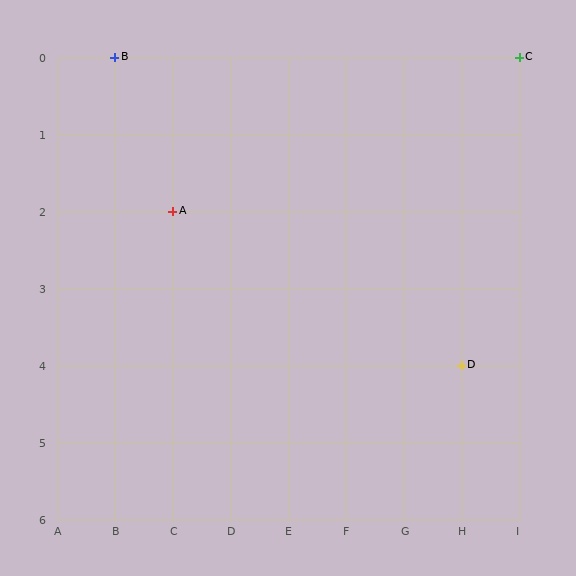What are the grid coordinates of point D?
Point D is at grid coordinates (H, 4).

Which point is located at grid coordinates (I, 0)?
Point C is at (I, 0).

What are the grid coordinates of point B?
Point B is at grid coordinates (B, 0).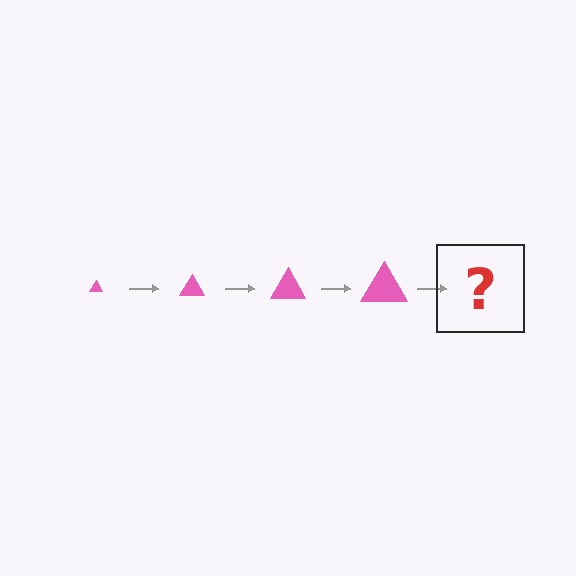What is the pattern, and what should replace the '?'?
The pattern is that the triangle gets progressively larger each step. The '?' should be a pink triangle, larger than the previous one.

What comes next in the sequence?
The next element should be a pink triangle, larger than the previous one.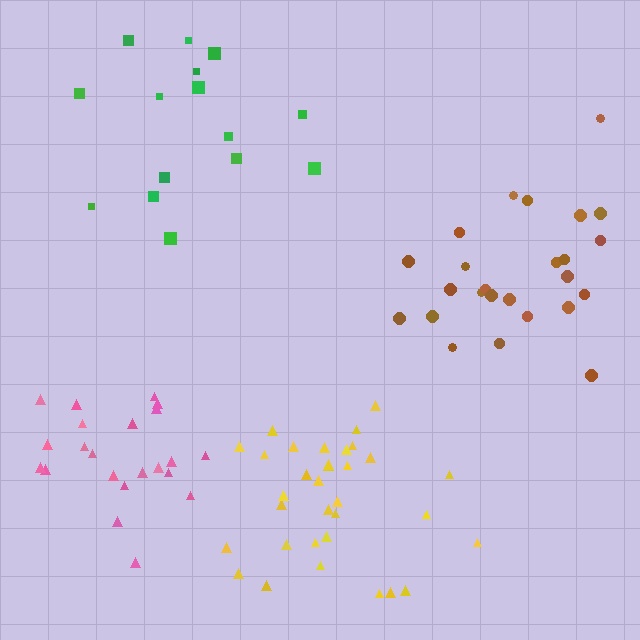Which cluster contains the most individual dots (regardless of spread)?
Yellow (33).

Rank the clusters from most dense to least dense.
yellow, pink, brown, green.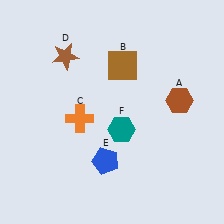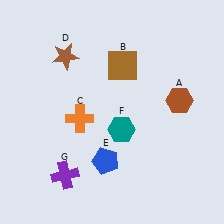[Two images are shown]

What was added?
A purple cross (G) was added in Image 2.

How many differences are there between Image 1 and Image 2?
There is 1 difference between the two images.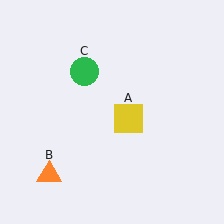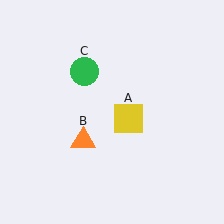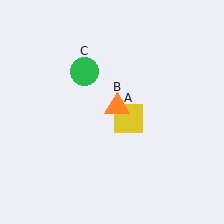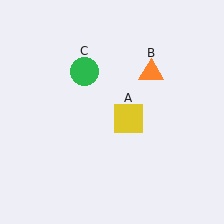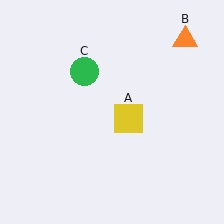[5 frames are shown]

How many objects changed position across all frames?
1 object changed position: orange triangle (object B).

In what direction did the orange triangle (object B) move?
The orange triangle (object B) moved up and to the right.